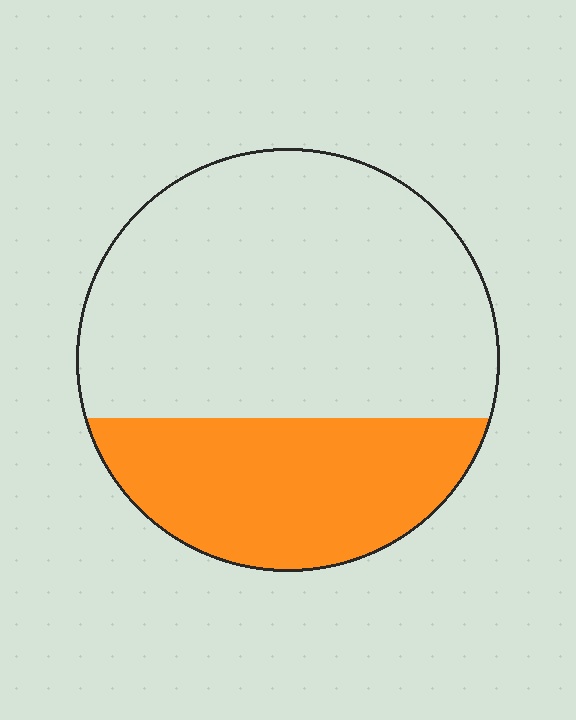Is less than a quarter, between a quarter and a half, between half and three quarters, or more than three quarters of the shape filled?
Between a quarter and a half.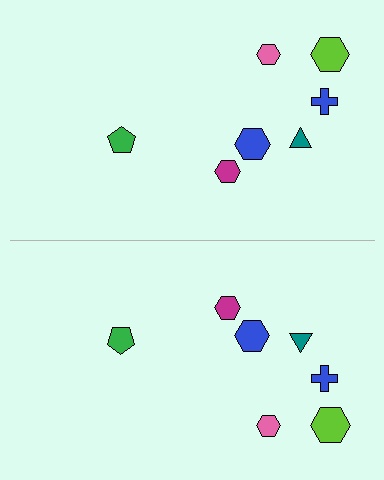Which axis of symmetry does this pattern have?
The pattern has a horizontal axis of symmetry running through the center of the image.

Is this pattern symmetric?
Yes, this pattern has bilateral (reflection) symmetry.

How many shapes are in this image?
There are 14 shapes in this image.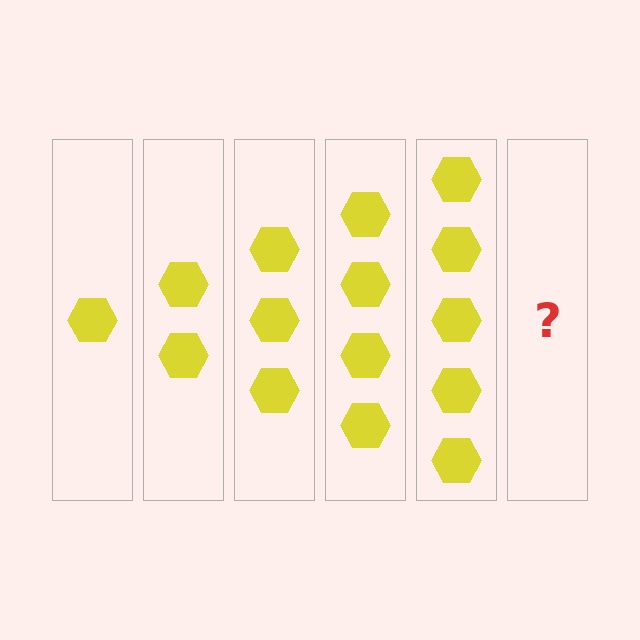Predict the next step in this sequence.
The next step is 6 hexagons.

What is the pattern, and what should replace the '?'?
The pattern is that each step adds one more hexagon. The '?' should be 6 hexagons.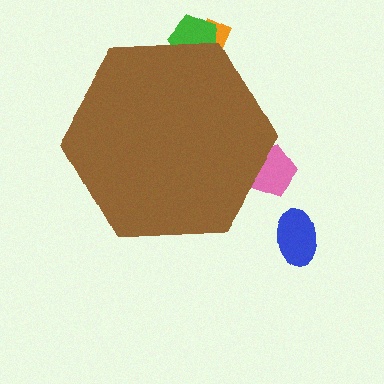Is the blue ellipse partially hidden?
No, the blue ellipse is fully visible.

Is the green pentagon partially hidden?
Yes, the green pentagon is partially hidden behind the brown hexagon.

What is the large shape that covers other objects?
A brown hexagon.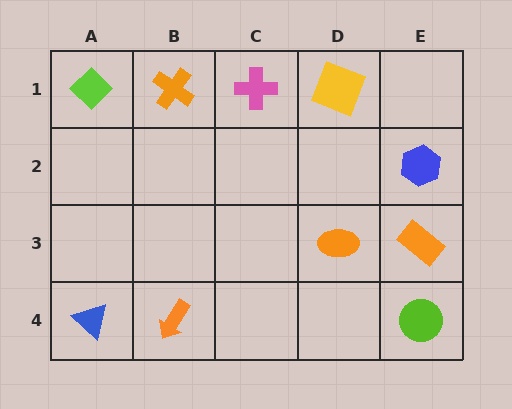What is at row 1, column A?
A lime diamond.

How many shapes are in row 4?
3 shapes.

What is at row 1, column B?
An orange cross.